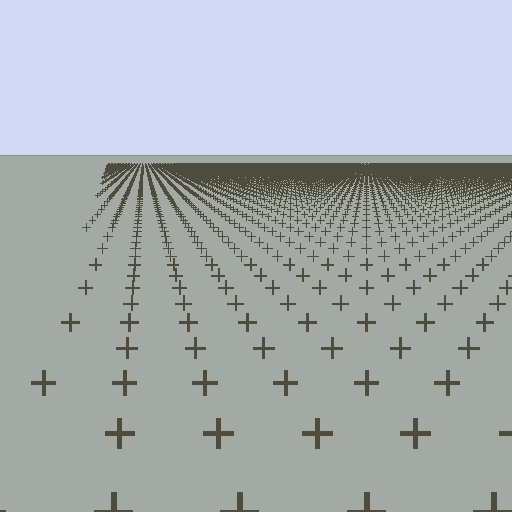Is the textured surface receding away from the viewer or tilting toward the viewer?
The surface is receding away from the viewer. Texture elements get smaller and denser toward the top.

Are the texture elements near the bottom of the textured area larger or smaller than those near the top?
Larger. Near the bottom, elements are closer to the viewer and appear at a bigger on-screen size.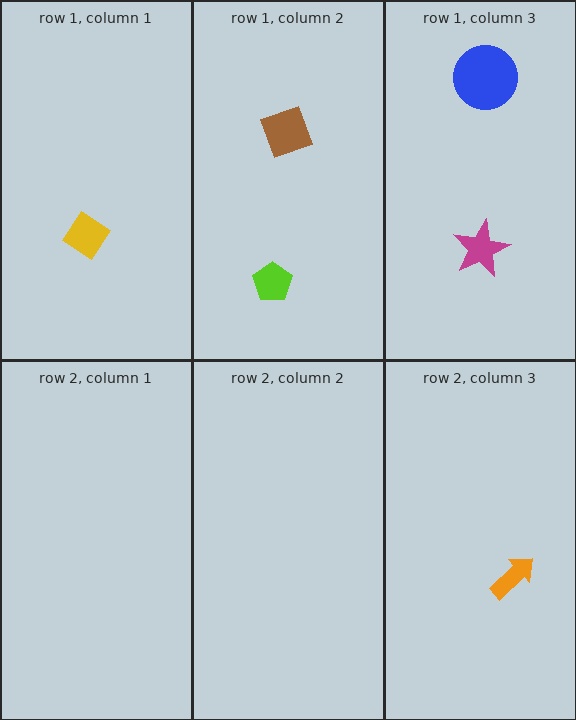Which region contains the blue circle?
The row 1, column 3 region.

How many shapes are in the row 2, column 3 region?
1.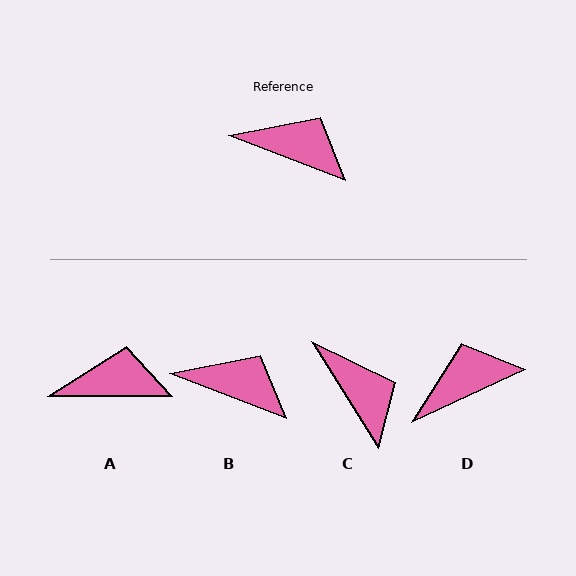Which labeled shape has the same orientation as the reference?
B.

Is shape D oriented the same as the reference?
No, it is off by about 46 degrees.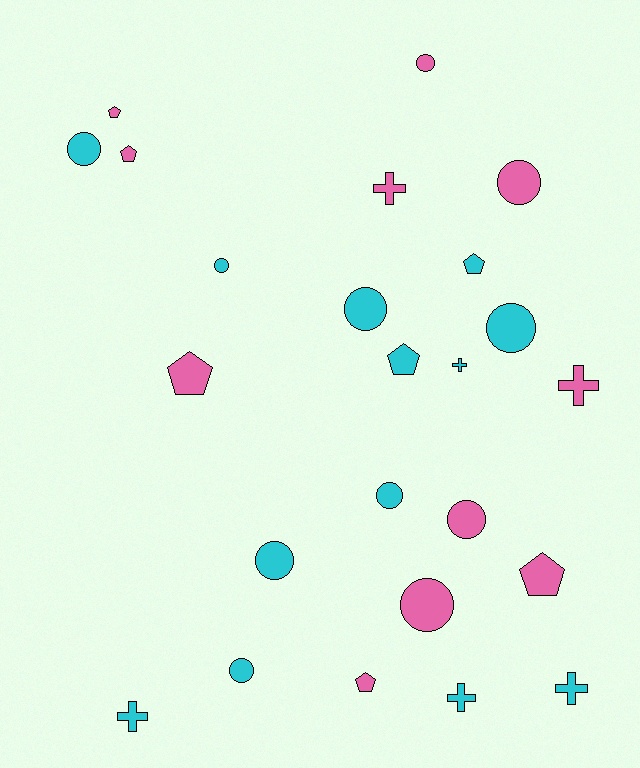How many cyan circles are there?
There are 7 cyan circles.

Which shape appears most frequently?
Circle, with 11 objects.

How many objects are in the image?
There are 24 objects.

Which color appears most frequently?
Cyan, with 13 objects.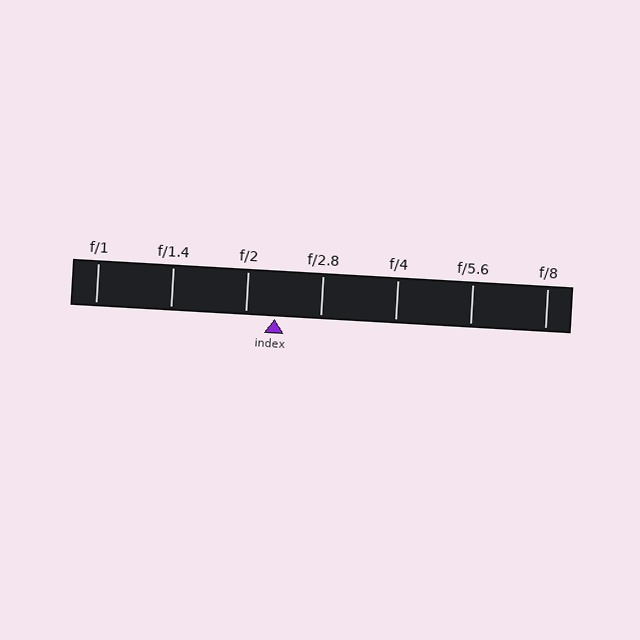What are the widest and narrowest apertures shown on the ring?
The widest aperture shown is f/1 and the narrowest is f/8.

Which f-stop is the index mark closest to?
The index mark is closest to f/2.